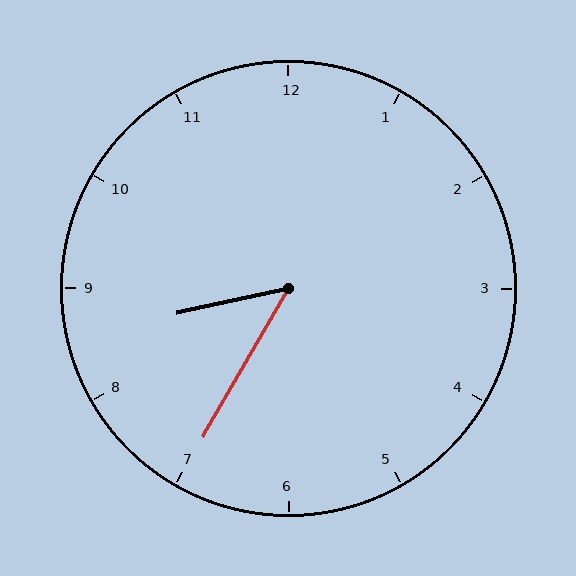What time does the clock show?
8:35.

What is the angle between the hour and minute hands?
Approximately 48 degrees.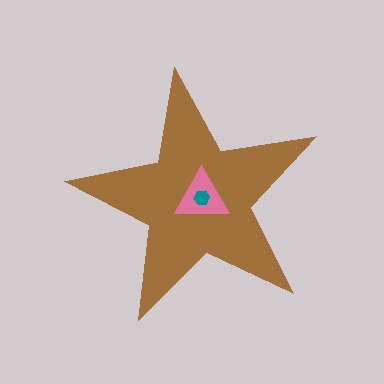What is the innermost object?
The teal hexagon.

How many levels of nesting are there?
3.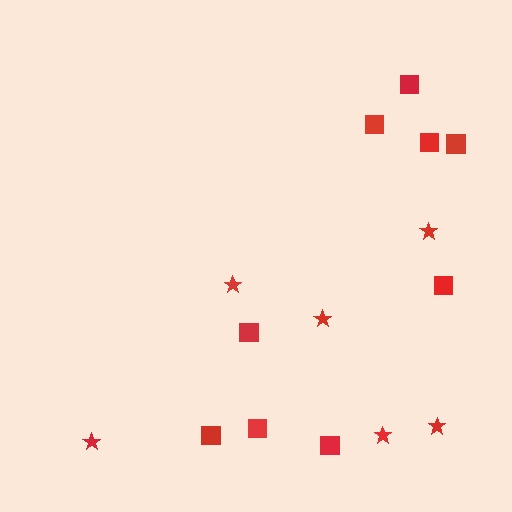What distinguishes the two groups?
There are 2 groups: one group of squares (9) and one group of stars (6).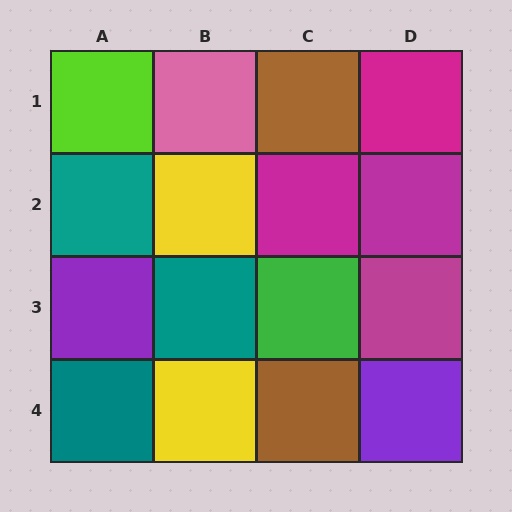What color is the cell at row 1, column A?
Lime.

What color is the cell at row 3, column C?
Green.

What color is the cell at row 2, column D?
Magenta.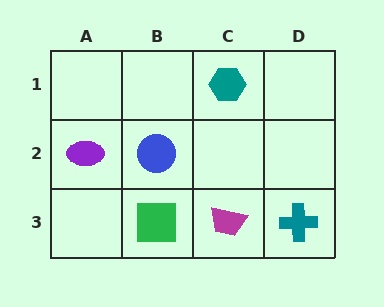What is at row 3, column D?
A teal cross.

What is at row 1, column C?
A teal hexagon.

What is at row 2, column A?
A purple ellipse.